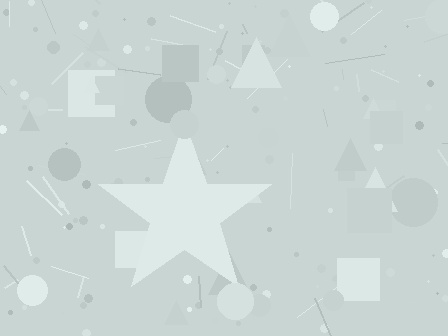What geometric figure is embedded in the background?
A star is embedded in the background.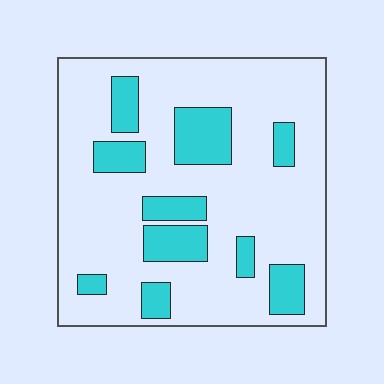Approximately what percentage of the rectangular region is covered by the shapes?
Approximately 20%.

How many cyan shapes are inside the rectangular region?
10.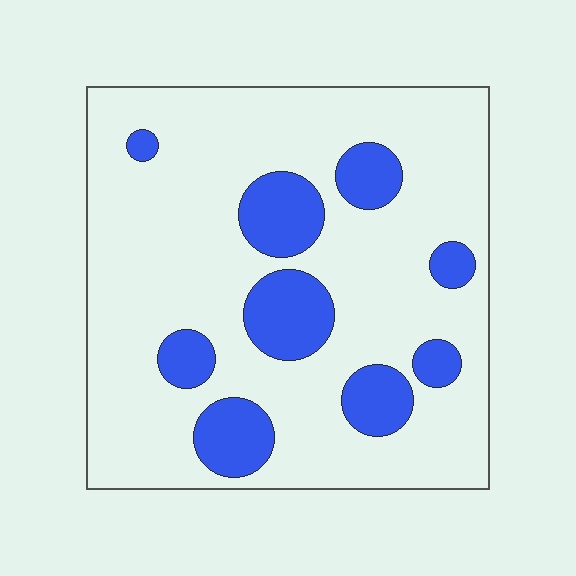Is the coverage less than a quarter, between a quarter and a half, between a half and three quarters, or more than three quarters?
Less than a quarter.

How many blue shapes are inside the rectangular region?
9.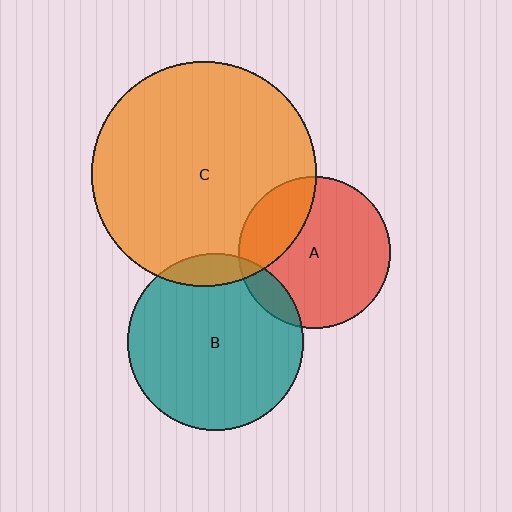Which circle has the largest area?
Circle C (orange).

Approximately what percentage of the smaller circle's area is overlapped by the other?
Approximately 10%.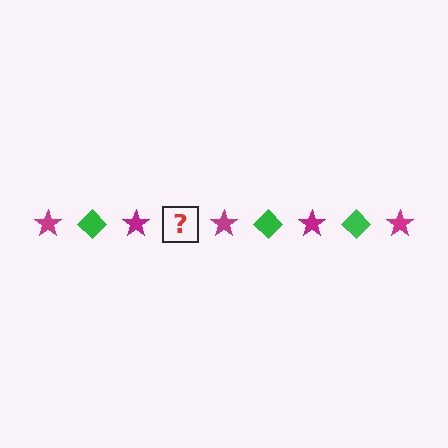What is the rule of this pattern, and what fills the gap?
The rule is that the pattern alternates between magenta star and green diamond. The gap should be filled with a green diamond.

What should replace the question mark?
The question mark should be replaced with a green diamond.